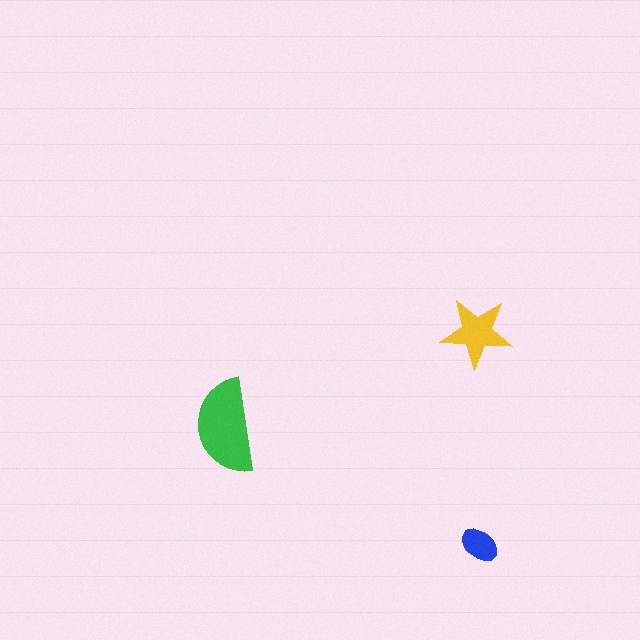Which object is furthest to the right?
The blue ellipse is rightmost.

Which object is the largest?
The green semicircle.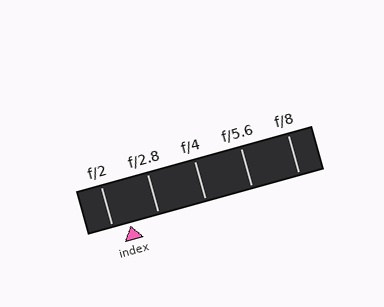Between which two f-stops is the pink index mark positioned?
The index mark is between f/2 and f/2.8.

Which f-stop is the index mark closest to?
The index mark is closest to f/2.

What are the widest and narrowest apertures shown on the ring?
The widest aperture shown is f/2 and the narrowest is f/8.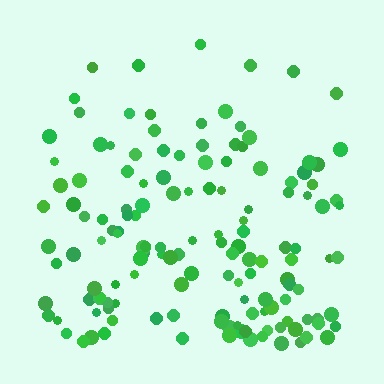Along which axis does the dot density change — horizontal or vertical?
Vertical.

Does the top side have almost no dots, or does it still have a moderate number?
Still a moderate number, just noticeably fewer than the bottom.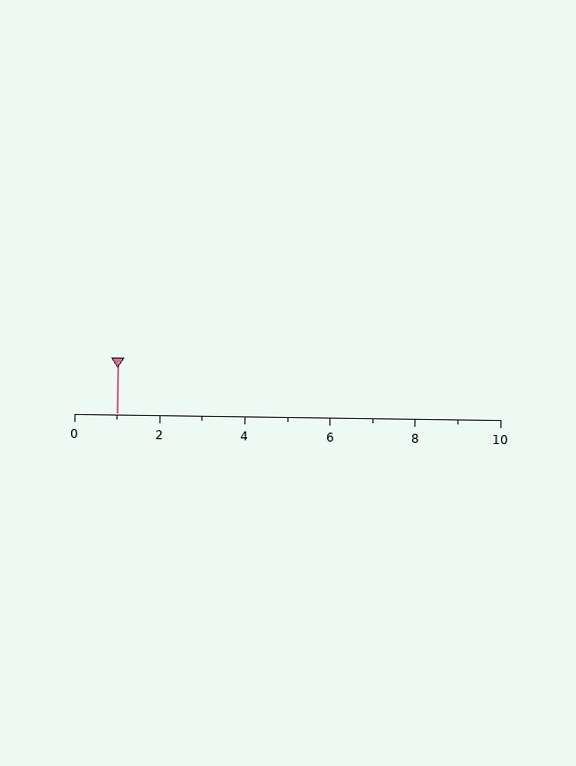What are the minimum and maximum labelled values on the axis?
The axis runs from 0 to 10.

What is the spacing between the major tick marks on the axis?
The major ticks are spaced 2 apart.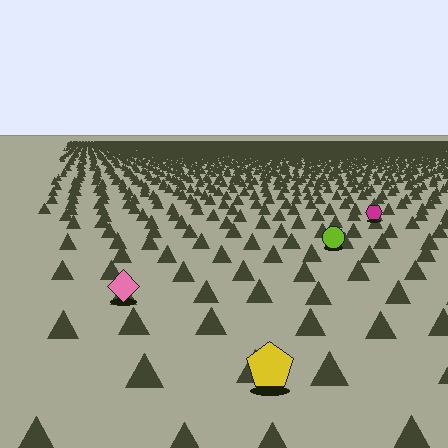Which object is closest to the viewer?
The yellow pentagon is closest. The texture marks near it are larger and more spread out.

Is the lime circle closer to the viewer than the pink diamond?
No. The pink diamond is closer — you can tell from the texture gradient: the ground texture is coarser near it.